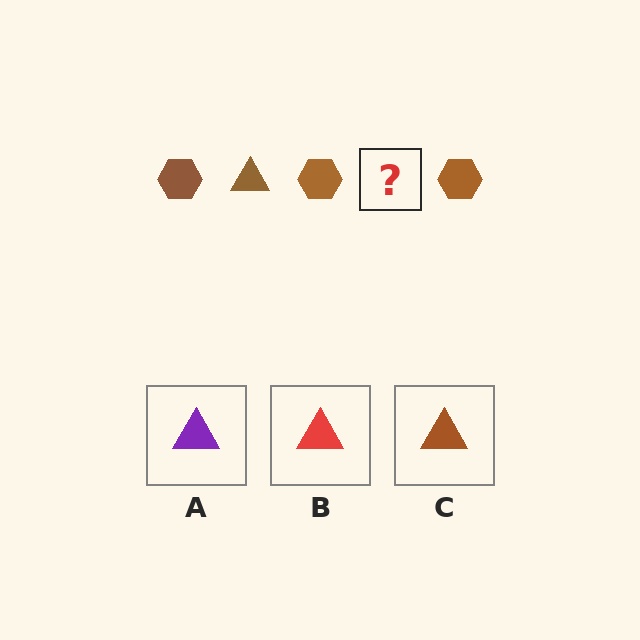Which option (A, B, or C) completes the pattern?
C.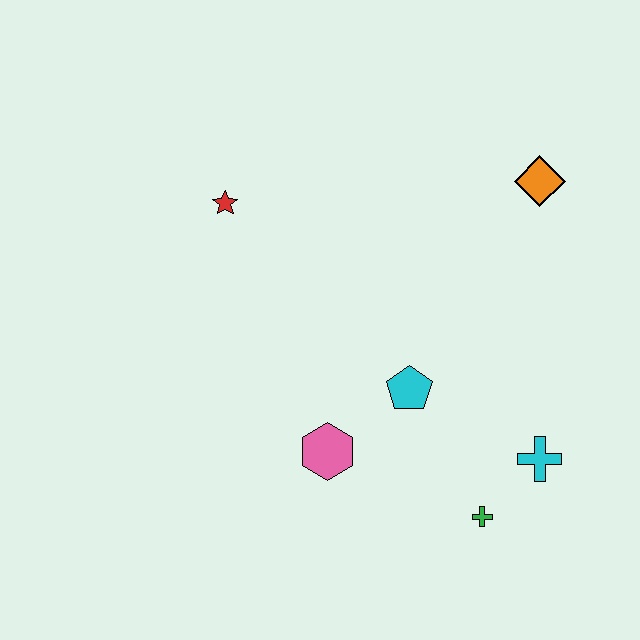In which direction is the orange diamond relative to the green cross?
The orange diamond is above the green cross.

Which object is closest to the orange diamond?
The cyan pentagon is closest to the orange diamond.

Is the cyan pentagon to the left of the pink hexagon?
No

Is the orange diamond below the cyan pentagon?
No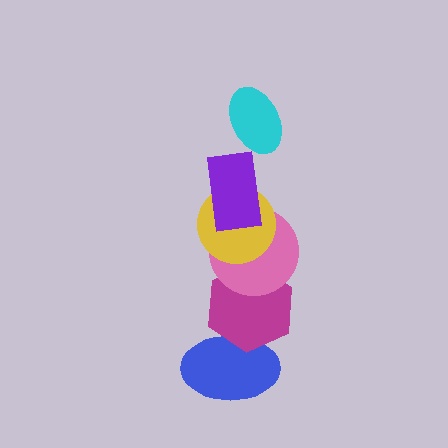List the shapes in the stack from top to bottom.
From top to bottom: the cyan ellipse, the purple rectangle, the yellow circle, the pink circle, the magenta hexagon, the blue ellipse.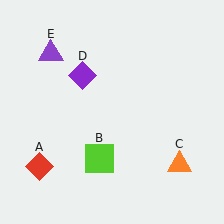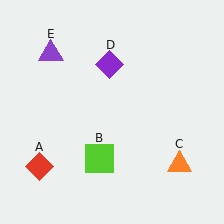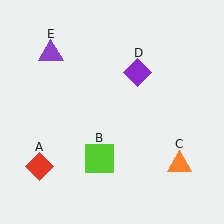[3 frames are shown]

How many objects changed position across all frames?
1 object changed position: purple diamond (object D).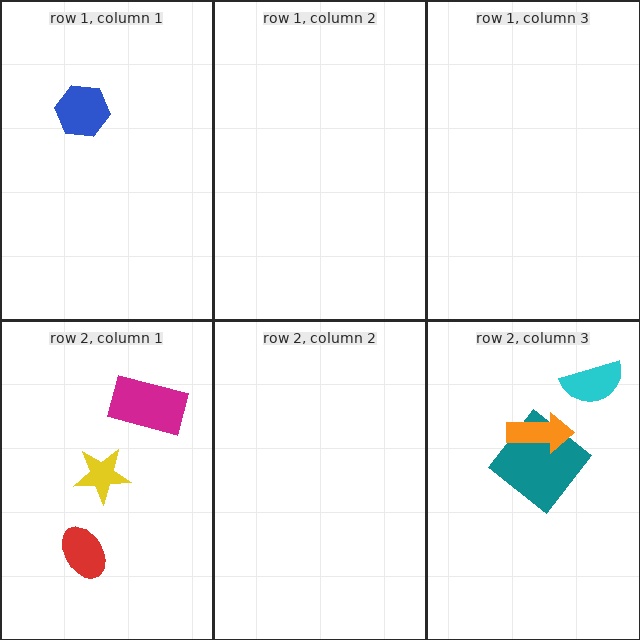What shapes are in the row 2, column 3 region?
The teal diamond, the cyan semicircle, the orange arrow.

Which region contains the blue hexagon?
The row 1, column 1 region.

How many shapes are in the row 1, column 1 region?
1.